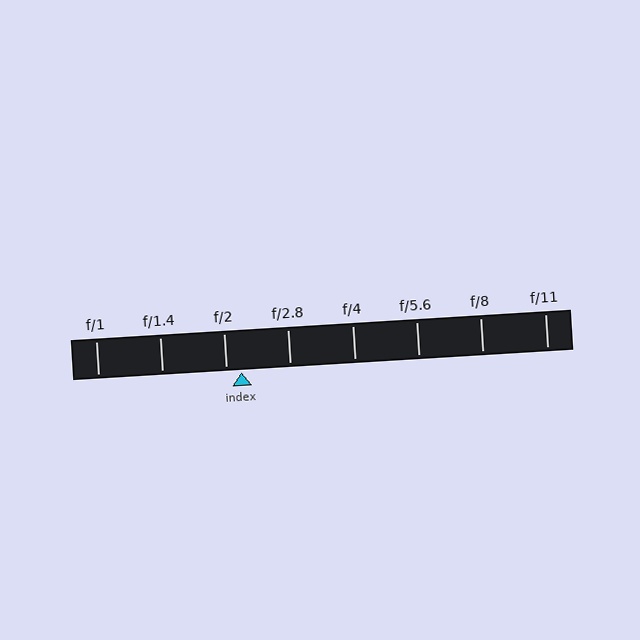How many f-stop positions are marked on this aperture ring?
There are 8 f-stop positions marked.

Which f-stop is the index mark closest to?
The index mark is closest to f/2.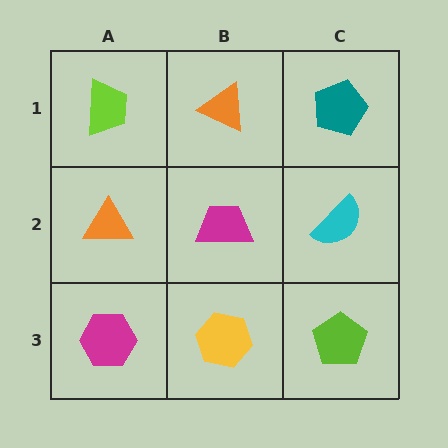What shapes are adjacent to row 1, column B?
A magenta trapezoid (row 2, column B), a lime trapezoid (row 1, column A), a teal pentagon (row 1, column C).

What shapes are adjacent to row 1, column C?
A cyan semicircle (row 2, column C), an orange triangle (row 1, column B).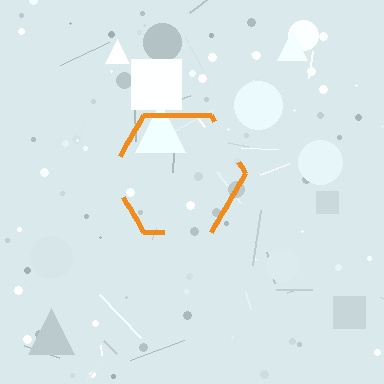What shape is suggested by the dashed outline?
The dashed outline suggests a hexagon.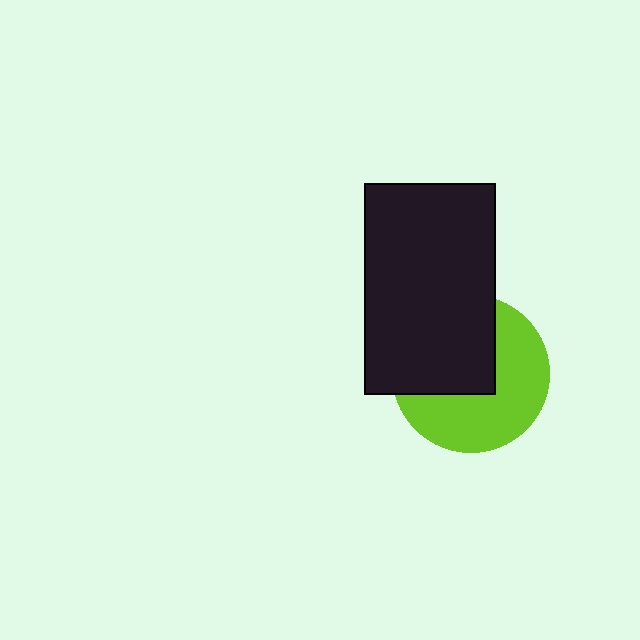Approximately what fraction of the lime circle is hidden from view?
Roughly 46% of the lime circle is hidden behind the black rectangle.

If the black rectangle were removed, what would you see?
You would see the complete lime circle.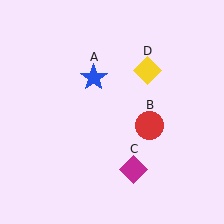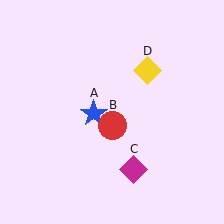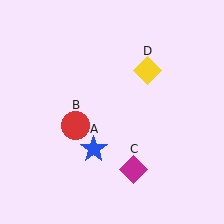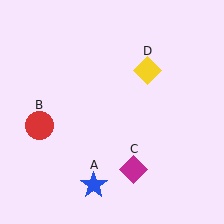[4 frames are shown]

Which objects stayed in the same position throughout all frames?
Magenta diamond (object C) and yellow diamond (object D) remained stationary.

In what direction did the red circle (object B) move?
The red circle (object B) moved left.